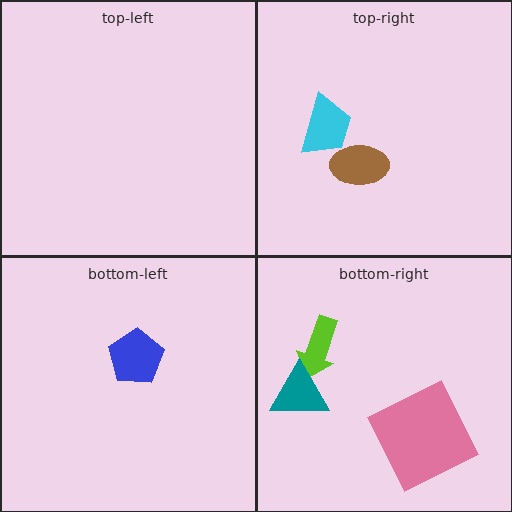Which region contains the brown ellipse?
The top-right region.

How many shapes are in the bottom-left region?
1.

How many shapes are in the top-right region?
2.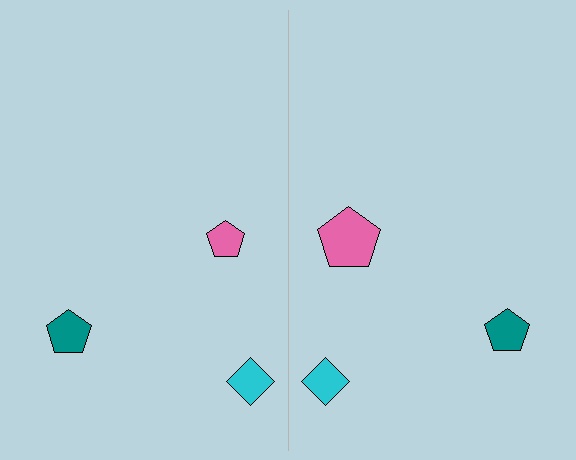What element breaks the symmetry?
The pink pentagon on the right side has a different size than its mirror counterpart.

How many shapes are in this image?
There are 6 shapes in this image.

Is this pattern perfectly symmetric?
No, the pattern is not perfectly symmetric. The pink pentagon on the right side has a different size than its mirror counterpart.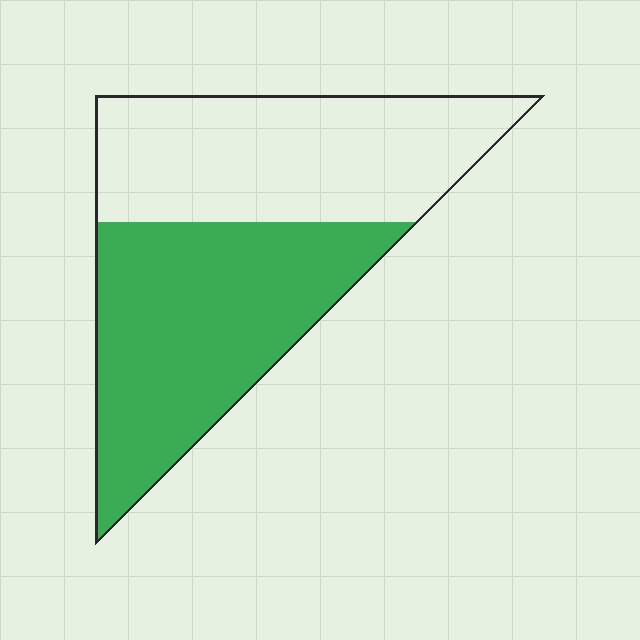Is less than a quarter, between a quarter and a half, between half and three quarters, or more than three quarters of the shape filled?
Between half and three quarters.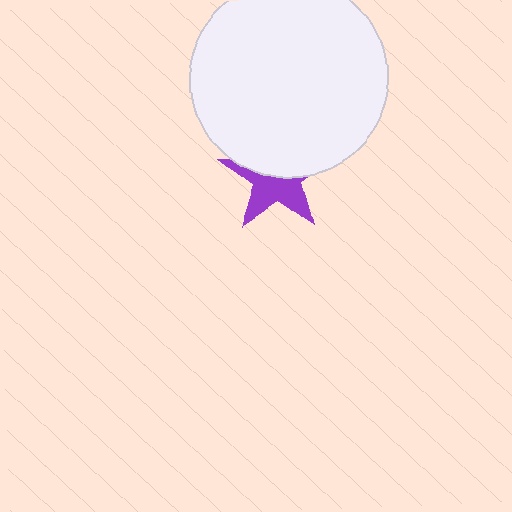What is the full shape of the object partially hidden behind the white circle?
The partially hidden object is a purple star.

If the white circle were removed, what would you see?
You would see the complete purple star.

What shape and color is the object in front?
The object in front is a white circle.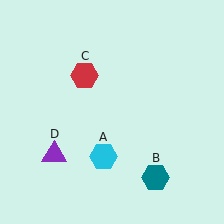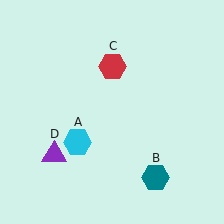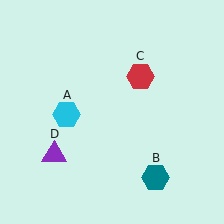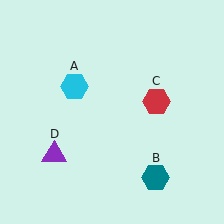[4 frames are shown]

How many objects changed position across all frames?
2 objects changed position: cyan hexagon (object A), red hexagon (object C).